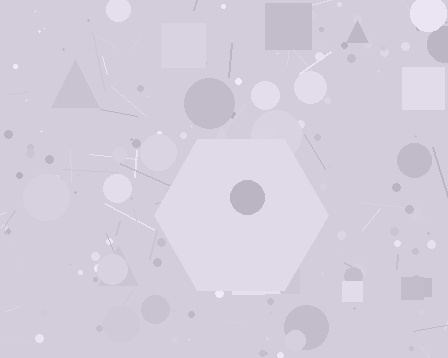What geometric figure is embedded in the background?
A hexagon is embedded in the background.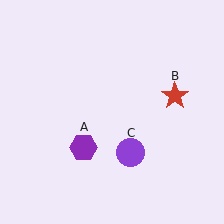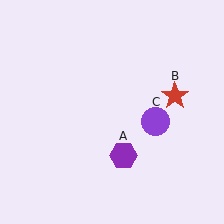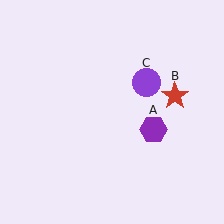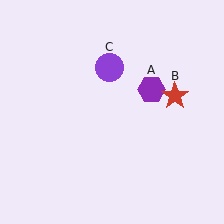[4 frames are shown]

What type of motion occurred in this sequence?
The purple hexagon (object A), purple circle (object C) rotated counterclockwise around the center of the scene.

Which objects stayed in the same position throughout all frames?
Red star (object B) remained stationary.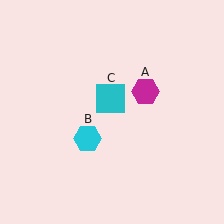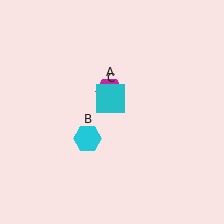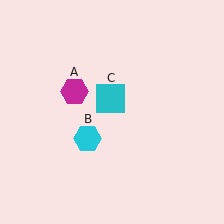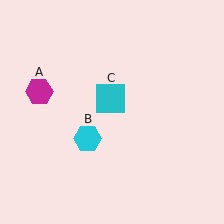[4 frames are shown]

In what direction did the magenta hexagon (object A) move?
The magenta hexagon (object A) moved left.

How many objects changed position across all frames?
1 object changed position: magenta hexagon (object A).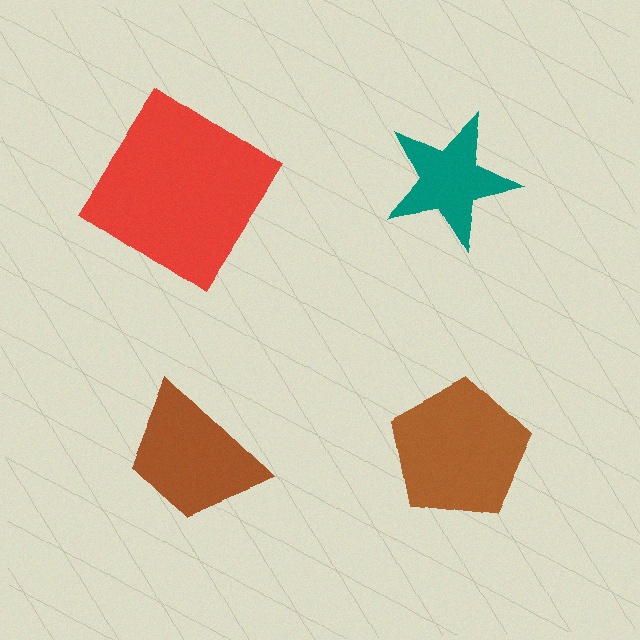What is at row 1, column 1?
A red diamond.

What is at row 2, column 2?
A brown pentagon.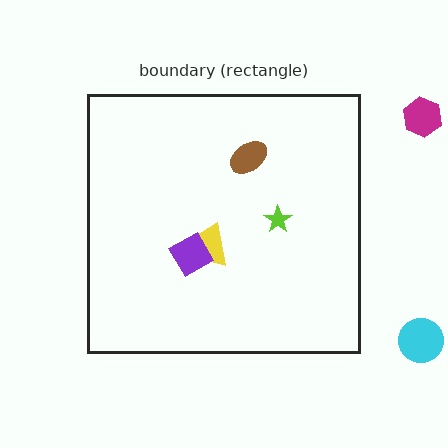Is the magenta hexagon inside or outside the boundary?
Outside.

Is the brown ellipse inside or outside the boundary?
Inside.